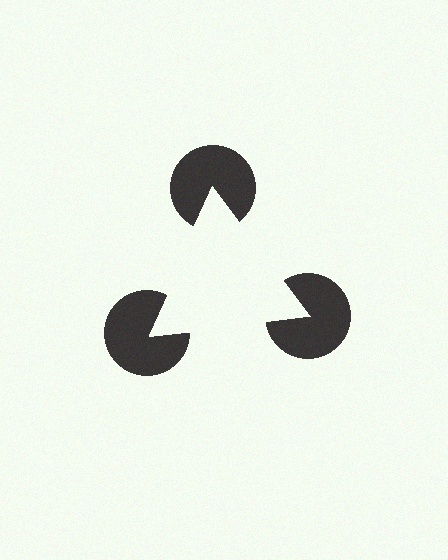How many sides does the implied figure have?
3 sides.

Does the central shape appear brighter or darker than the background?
It typically appears slightly brighter than the background, even though no actual brightness change is drawn.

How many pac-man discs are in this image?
There are 3 — one at each vertex of the illusory triangle.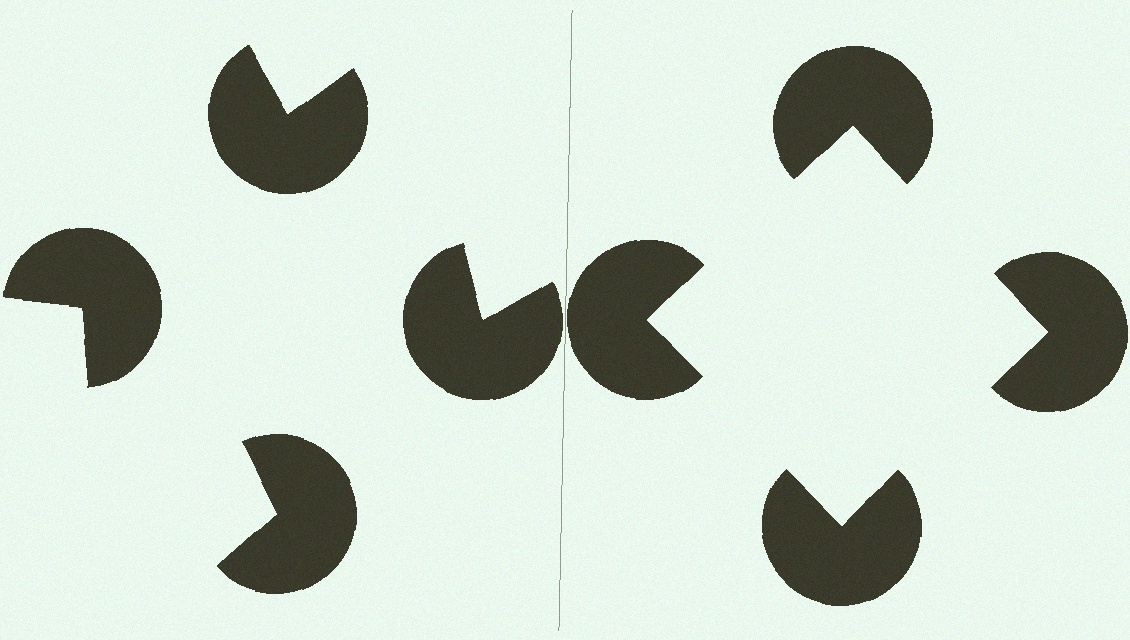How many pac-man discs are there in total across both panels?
8 — 4 on each side.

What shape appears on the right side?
An illusory square.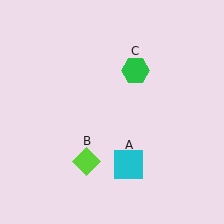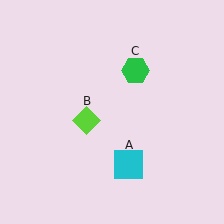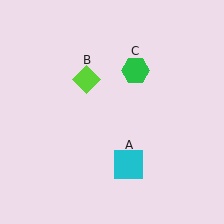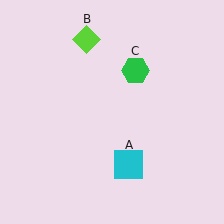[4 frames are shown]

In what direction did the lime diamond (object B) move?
The lime diamond (object B) moved up.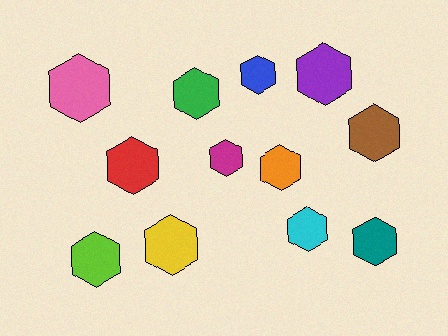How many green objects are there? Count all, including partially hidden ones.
There is 1 green object.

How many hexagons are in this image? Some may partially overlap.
There are 12 hexagons.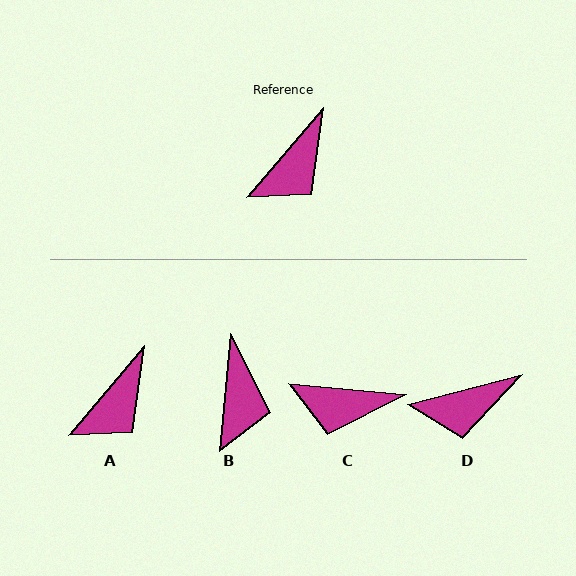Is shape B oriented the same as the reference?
No, it is off by about 35 degrees.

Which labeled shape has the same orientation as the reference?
A.